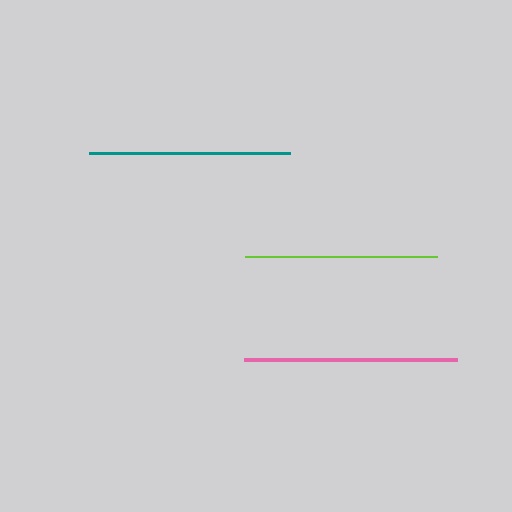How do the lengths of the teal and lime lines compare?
The teal and lime lines are approximately the same length.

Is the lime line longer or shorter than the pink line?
The pink line is longer than the lime line.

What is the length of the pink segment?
The pink segment is approximately 213 pixels long.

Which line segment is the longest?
The pink line is the longest at approximately 213 pixels.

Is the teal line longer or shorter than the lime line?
The teal line is longer than the lime line.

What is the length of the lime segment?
The lime segment is approximately 192 pixels long.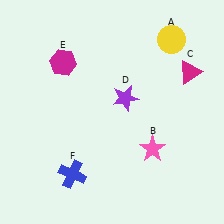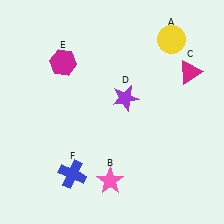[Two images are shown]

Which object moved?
The pink star (B) moved left.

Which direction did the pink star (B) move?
The pink star (B) moved left.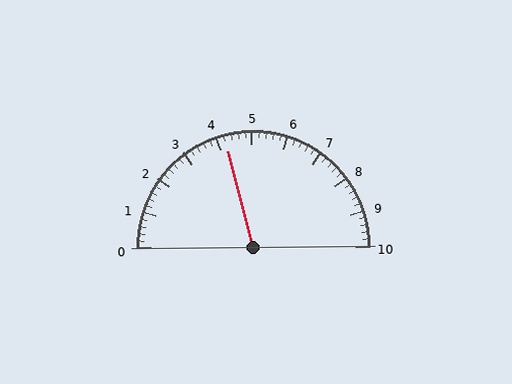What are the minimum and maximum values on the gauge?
The gauge ranges from 0 to 10.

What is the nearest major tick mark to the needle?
The nearest major tick mark is 4.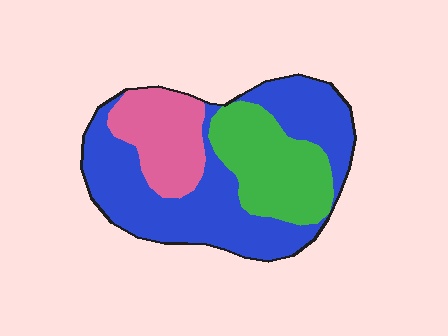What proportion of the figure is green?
Green takes up between a sixth and a third of the figure.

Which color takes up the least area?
Pink, at roughly 20%.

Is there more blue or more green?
Blue.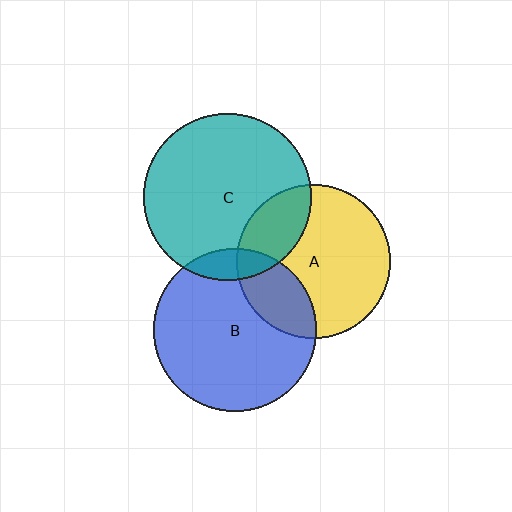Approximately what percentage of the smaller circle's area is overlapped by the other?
Approximately 25%.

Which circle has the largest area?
Circle C (teal).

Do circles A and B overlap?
Yes.